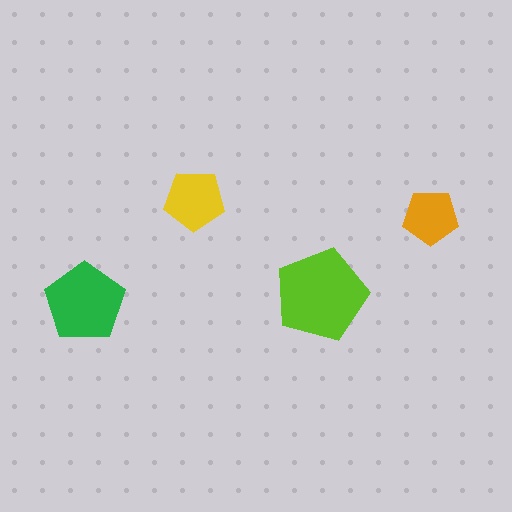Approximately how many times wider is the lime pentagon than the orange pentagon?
About 1.5 times wider.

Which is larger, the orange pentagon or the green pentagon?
The green one.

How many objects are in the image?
There are 4 objects in the image.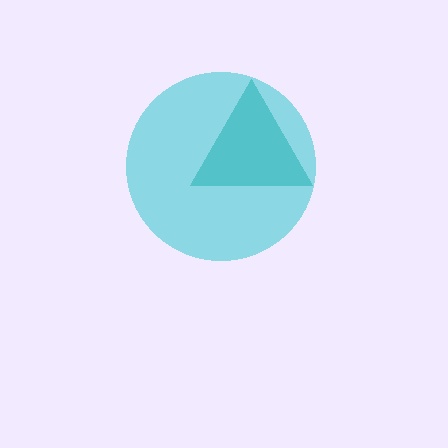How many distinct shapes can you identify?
There are 2 distinct shapes: a teal triangle, a cyan circle.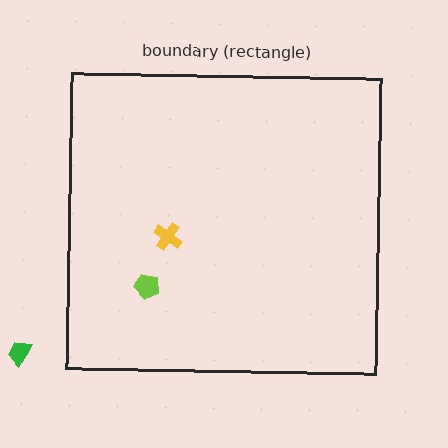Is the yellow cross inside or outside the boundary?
Inside.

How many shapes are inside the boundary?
2 inside, 1 outside.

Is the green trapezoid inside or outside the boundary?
Outside.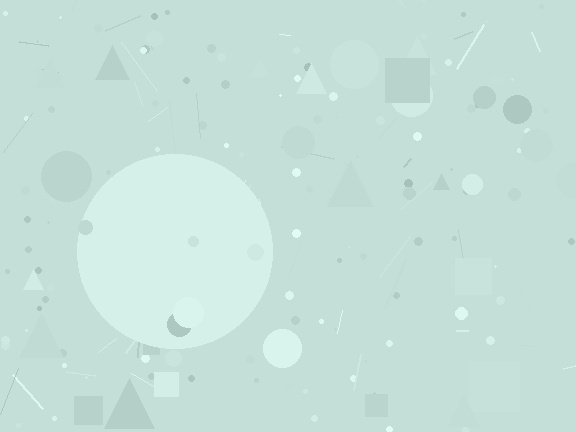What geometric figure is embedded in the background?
A circle is embedded in the background.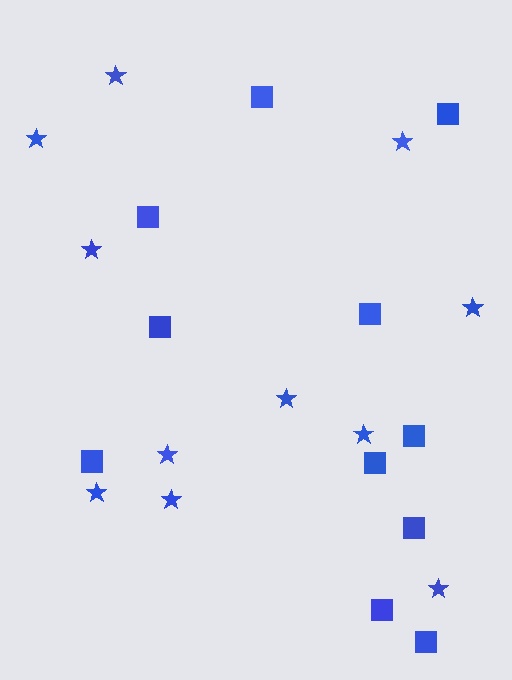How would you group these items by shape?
There are 2 groups: one group of stars (11) and one group of squares (11).